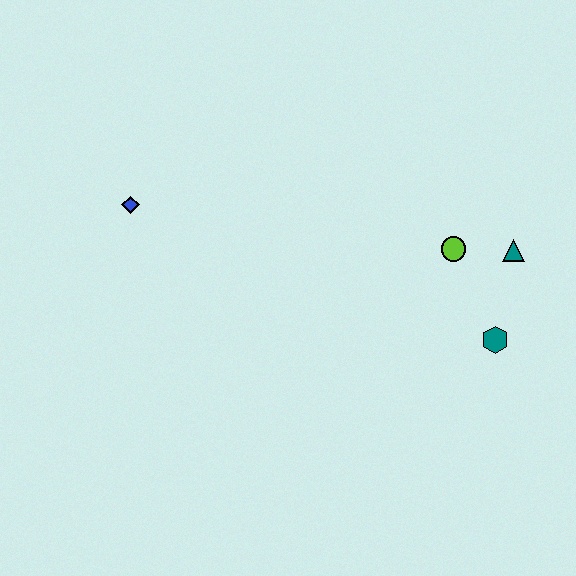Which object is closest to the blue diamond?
The lime circle is closest to the blue diamond.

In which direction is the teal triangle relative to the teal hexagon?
The teal triangle is above the teal hexagon.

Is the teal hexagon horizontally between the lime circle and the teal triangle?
Yes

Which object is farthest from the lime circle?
The blue diamond is farthest from the lime circle.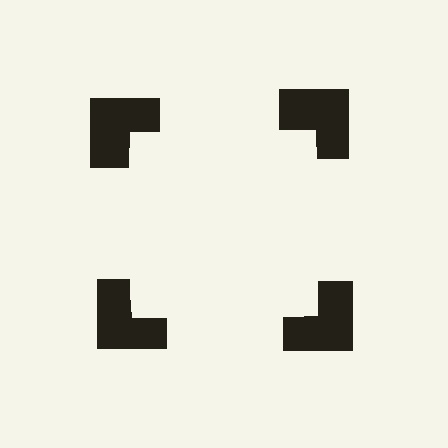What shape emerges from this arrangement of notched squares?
An illusory square — its edges are inferred from the aligned wedge cuts in the notched squares, not physically drawn.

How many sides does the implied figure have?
4 sides.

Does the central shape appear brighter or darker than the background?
It typically appears slightly brighter than the background, even though no actual brightness change is drawn.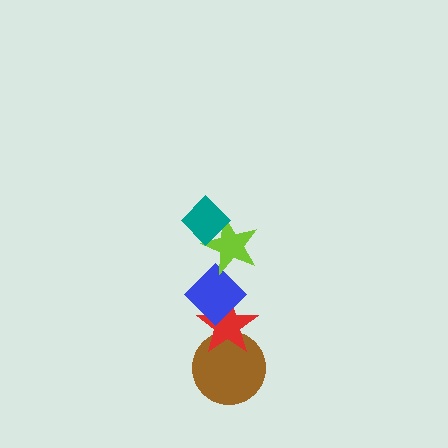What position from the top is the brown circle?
The brown circle is 5th from the top.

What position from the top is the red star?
The red star is 4th from the top.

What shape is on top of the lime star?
The teal diamond is on top of the lime star.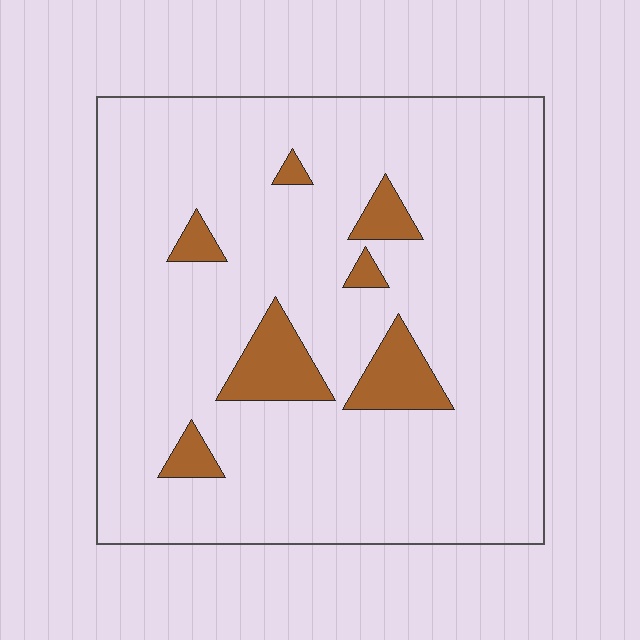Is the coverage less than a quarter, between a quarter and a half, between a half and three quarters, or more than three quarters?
Less than a quarter.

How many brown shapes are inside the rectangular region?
7.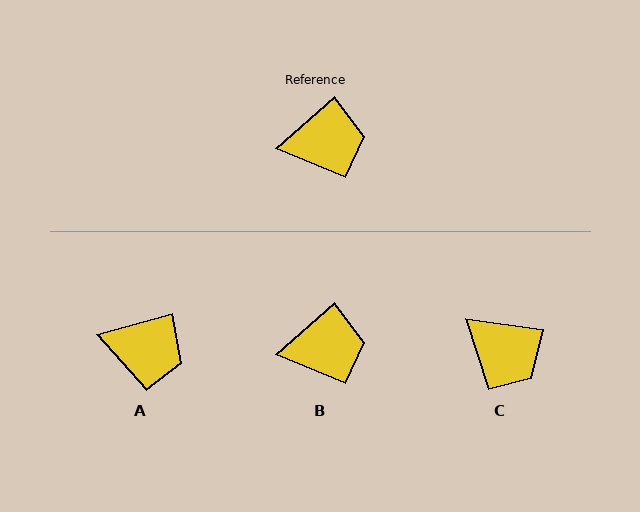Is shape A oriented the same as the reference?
No, it is off by about 26 degrees.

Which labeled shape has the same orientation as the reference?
B.